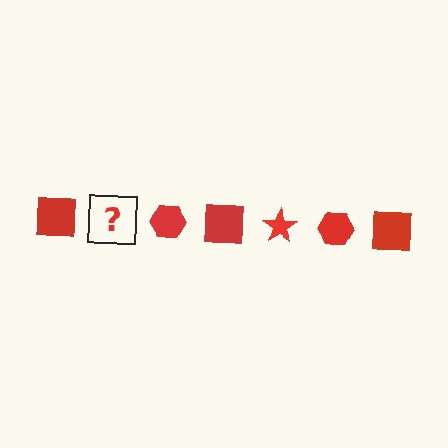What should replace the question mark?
The question mark should be replaced with a red star.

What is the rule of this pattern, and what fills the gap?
The rule is that the pattern cycles through square, star, hexagon shapes in red. The gap should be filled with a red star.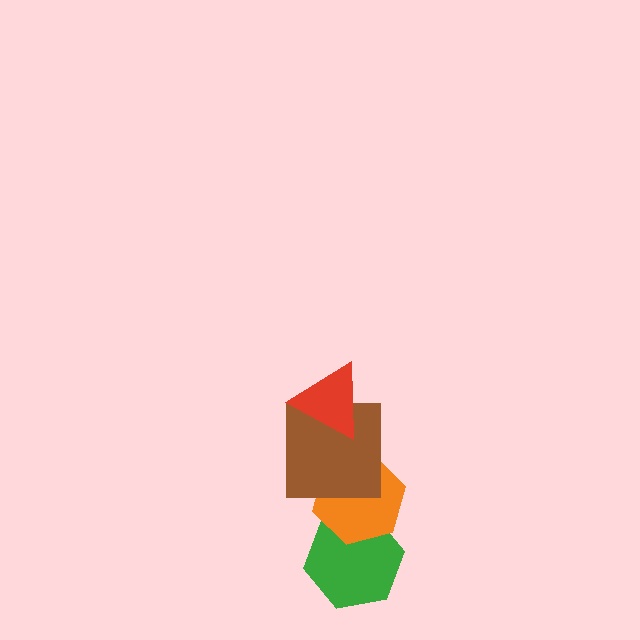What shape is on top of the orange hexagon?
The brown square is on top of the orange hexagon.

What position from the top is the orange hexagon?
The orange hexagon is 3rd from the top.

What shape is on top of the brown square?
The red triangle is on top of the brown square.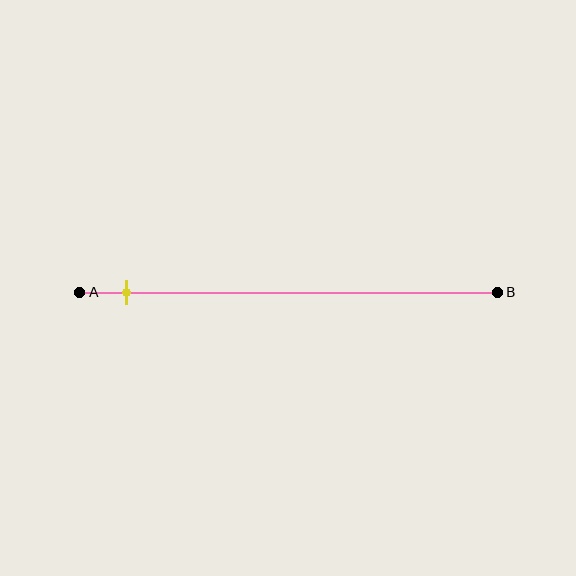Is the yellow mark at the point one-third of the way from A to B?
No, the mark is at about 10% from A, not at the 33% one-third point.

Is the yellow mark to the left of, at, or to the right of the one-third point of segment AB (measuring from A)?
The yellow mark is to the left of the one-third point of segment AB.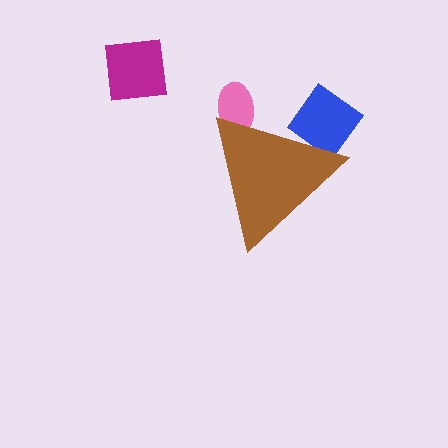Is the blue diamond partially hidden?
Yes, the blue diamond is partially hidden behind the brown triangle.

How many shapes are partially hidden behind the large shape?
2 shapes are partially hidden.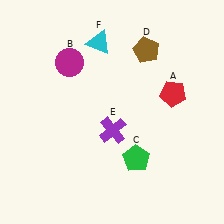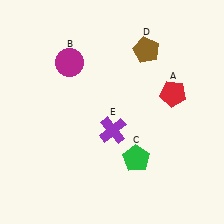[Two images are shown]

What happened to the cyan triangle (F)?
The cyan triangle (F) was removed in Image 2. It was in the top-left area of Image 1.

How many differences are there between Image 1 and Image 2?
There is 1 difference between the two images.